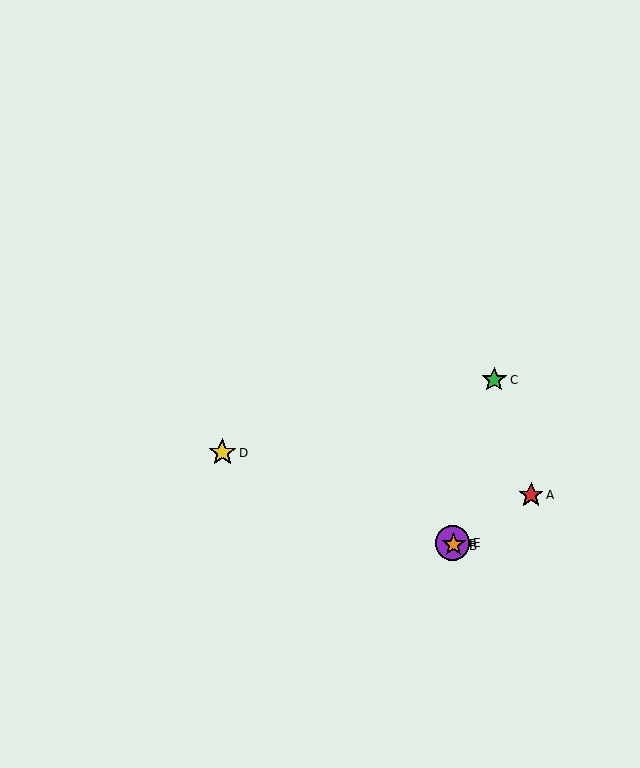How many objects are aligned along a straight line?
3 objects (B, E, F) are aligned along a straight line.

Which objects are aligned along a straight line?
Objects B, E, F are aligned along a straight line.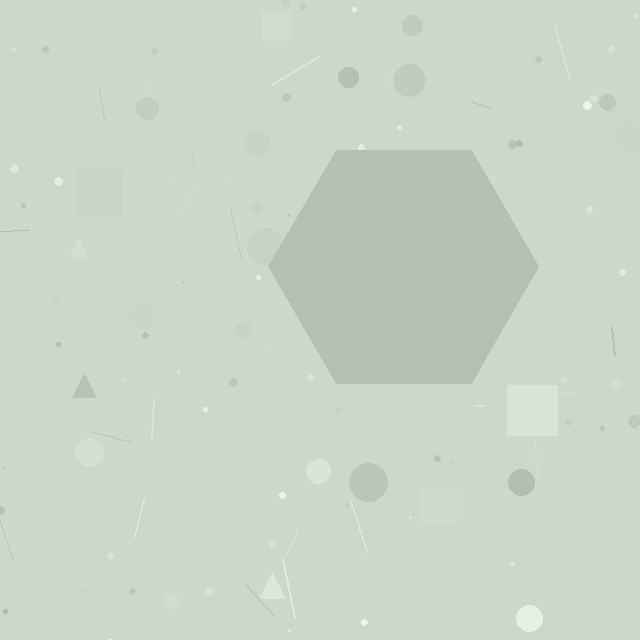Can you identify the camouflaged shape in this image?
The camouflaged shape is a hexagon.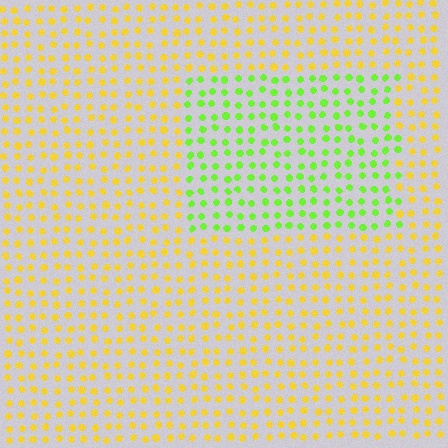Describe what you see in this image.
The image is filled with small yellow elements in a uniform arrangement. A rectangle-shaped region is visible where the elements are tinted to a slightly different hue, forming a subtle color boundary.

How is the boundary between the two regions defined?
The boundary is defined purely by a slight shift in hue (about 52 degrees). Spacing, size, and orientation are identical on both sides.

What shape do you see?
I see a rectangle.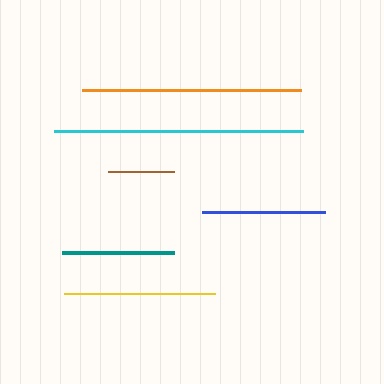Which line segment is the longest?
The cyan line is the longest at approximately 248 pixels.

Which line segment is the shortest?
The brown line is the shortest at approximately 66 pixels.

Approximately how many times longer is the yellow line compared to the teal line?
The yellow line is approximately 1.4 times the length of the teal line.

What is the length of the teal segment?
The teal segment is approximately 111 pixels long.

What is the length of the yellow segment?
The yellow segment is approximately 151 pixels long.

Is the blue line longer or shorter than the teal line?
The blue line is longer than the teal line.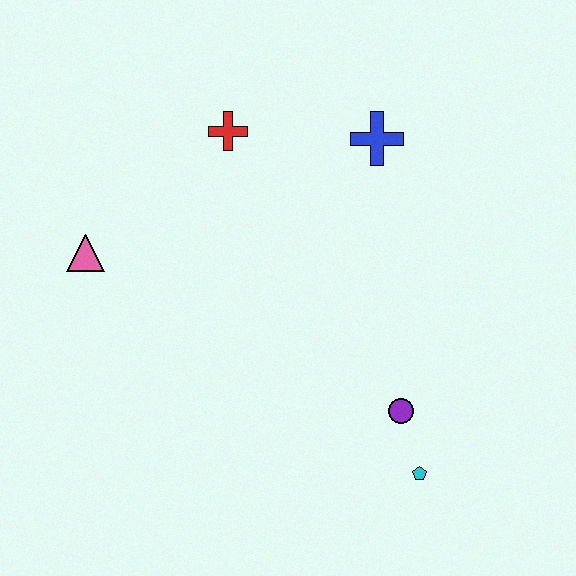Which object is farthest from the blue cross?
The cyan pentagon is farthest from the blue cross.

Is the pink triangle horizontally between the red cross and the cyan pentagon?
No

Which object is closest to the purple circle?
The cyan pentagon is closest to the purple circle.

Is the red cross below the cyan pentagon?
No